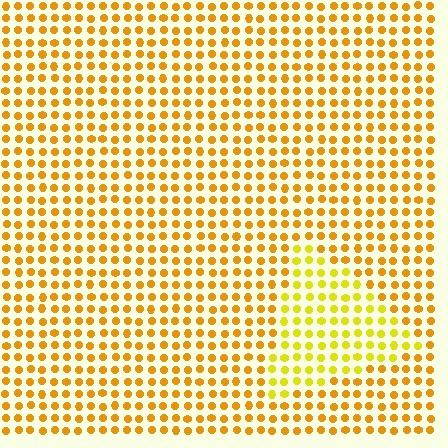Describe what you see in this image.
The image is filled with small orange elements in a uniform arrangement. A triangle-shaped region is visible where the elements are tinted to a slightly different hue, forming a subtle color boundary.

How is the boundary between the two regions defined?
The boundary is defined purely by a slight shift in hue (about 25 degrees). Spacing, size, and orientation are identical on both sides.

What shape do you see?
I see a triangle.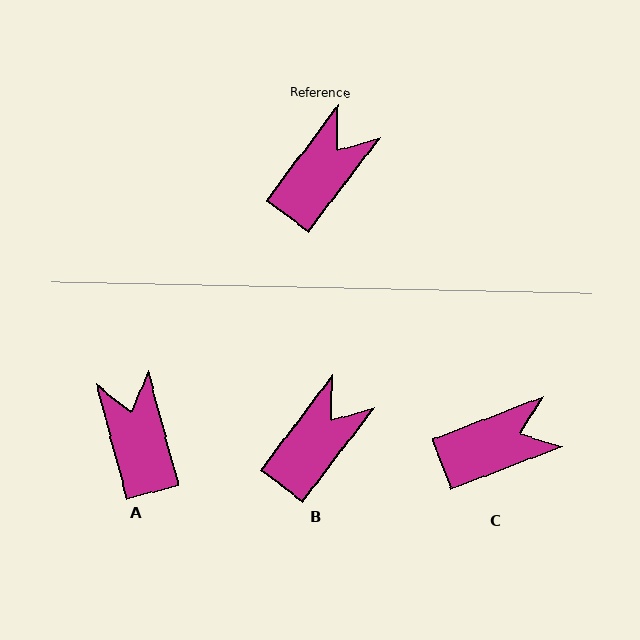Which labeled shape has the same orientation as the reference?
B.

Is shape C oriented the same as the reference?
No, it is off by about 32 degrees.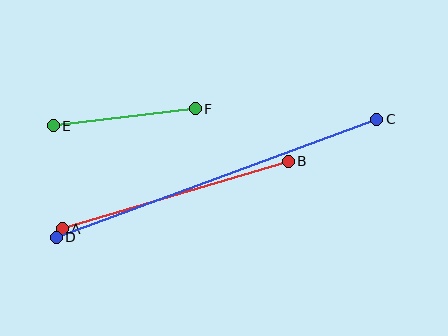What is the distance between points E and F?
The distance is approximately 143 pixels.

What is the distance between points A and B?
The distance is approximately 236 pixels.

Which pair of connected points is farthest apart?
Points C and D are farthest apart.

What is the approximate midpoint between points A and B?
The midpoint is at approximately (175, 195) pixels.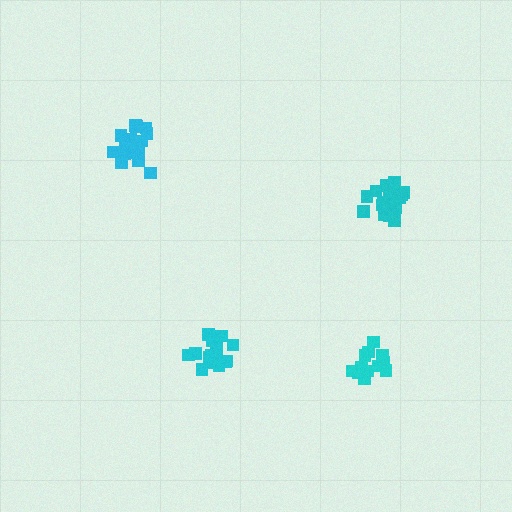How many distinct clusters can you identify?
There are 4 distinct clusters.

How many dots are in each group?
Group 1: 12 dots, Group 2: 18 dots, Group 3: 16 dots, Group 4: 17 dots (63 total).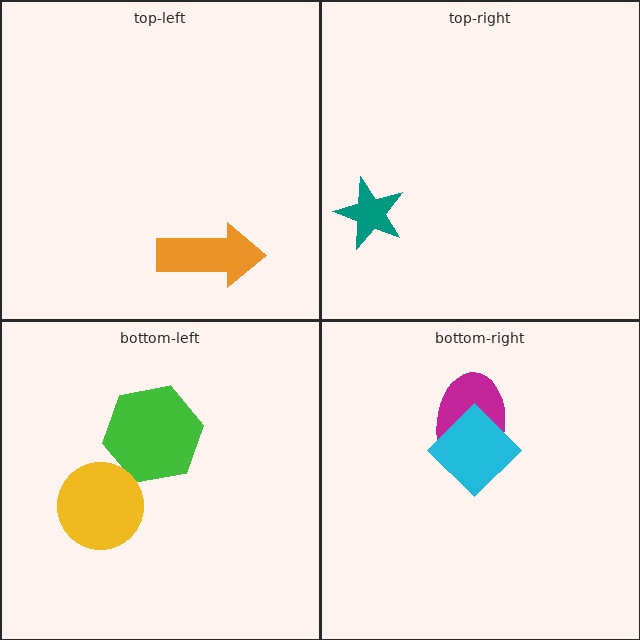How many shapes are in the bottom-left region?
2.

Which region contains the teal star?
The top-right region.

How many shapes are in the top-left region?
1.